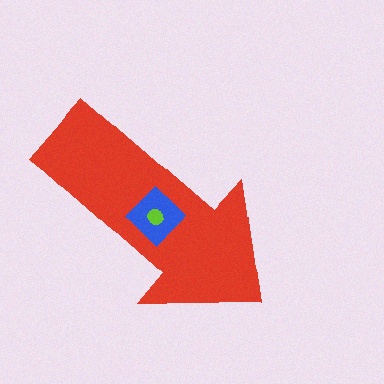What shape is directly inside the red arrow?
The blue diamond.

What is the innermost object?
The lime circle.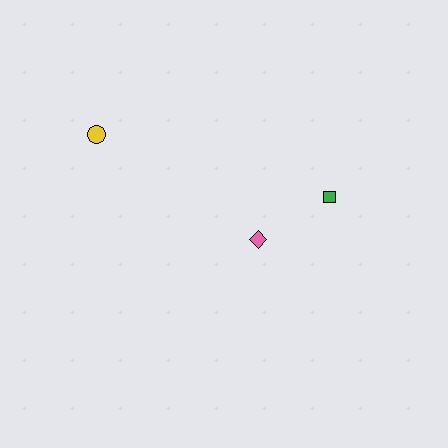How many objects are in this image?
There are 3 objects.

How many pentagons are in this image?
There are no pentagons.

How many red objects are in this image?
There are no red objects.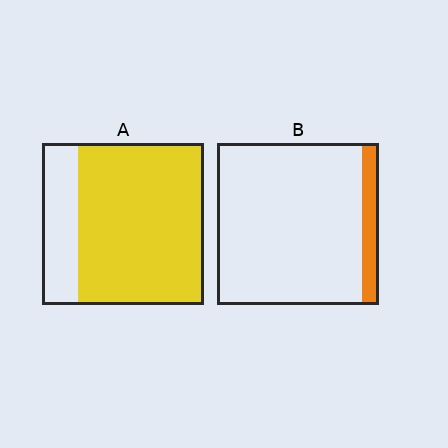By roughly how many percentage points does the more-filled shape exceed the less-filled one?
By roughly 65 percentage points (A over B).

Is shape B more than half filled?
No.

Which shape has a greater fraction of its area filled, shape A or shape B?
Shape A.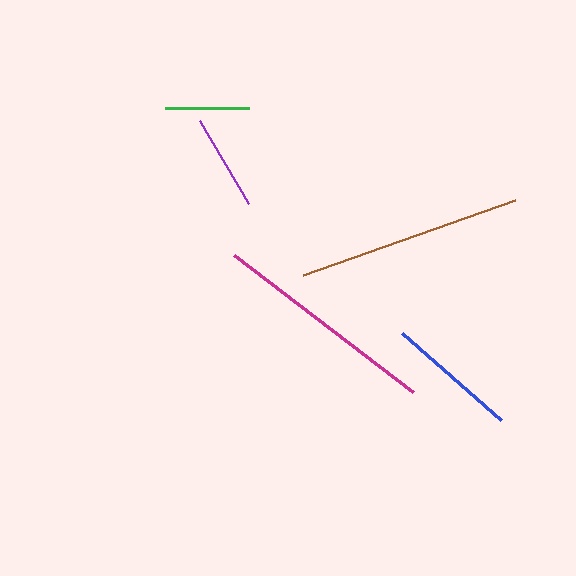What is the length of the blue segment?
The blue segment is approximately 131 pixels long.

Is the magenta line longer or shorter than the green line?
The magenta line is longer than the green line.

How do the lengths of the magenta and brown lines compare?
The magenta and brown lines are approximately the same length.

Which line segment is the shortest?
The green line is the shortest at approximately 84 pixels.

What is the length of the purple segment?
The purple segment is approximately 97 pixels long.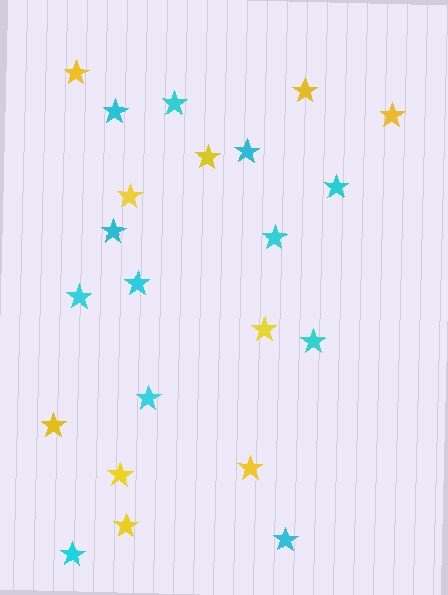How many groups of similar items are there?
There are 2 groups: one group of cyan stars (12) and one group of yellow stars (10).